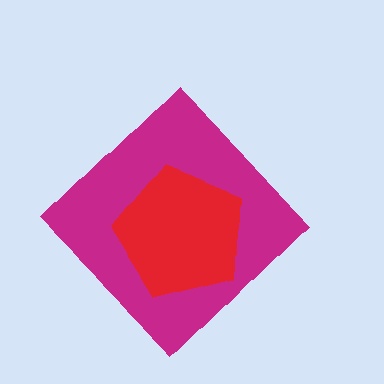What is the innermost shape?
The red pentagon.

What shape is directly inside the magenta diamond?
The red pentagon.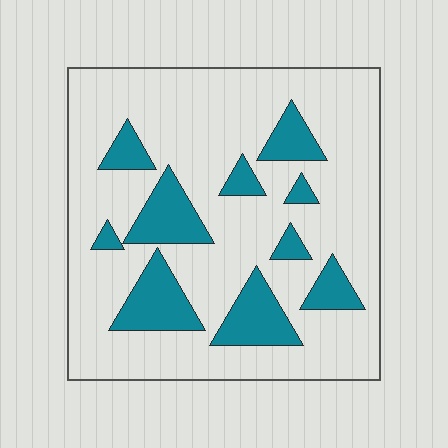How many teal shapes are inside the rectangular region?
10.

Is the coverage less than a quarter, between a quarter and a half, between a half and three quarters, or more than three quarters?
Less than a quarter.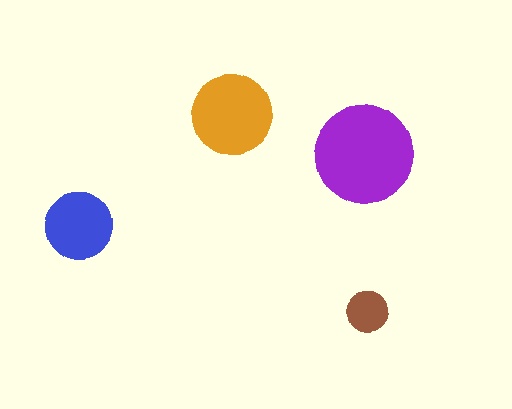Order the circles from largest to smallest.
the purple one, the orange one, the blue one, the brown one.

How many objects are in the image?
There are 4 objects in the image.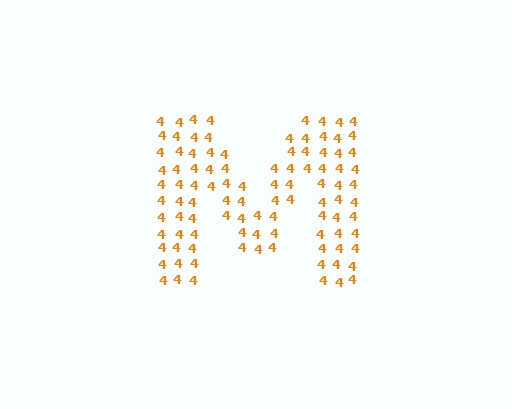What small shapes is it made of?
It is made of small digit 4's.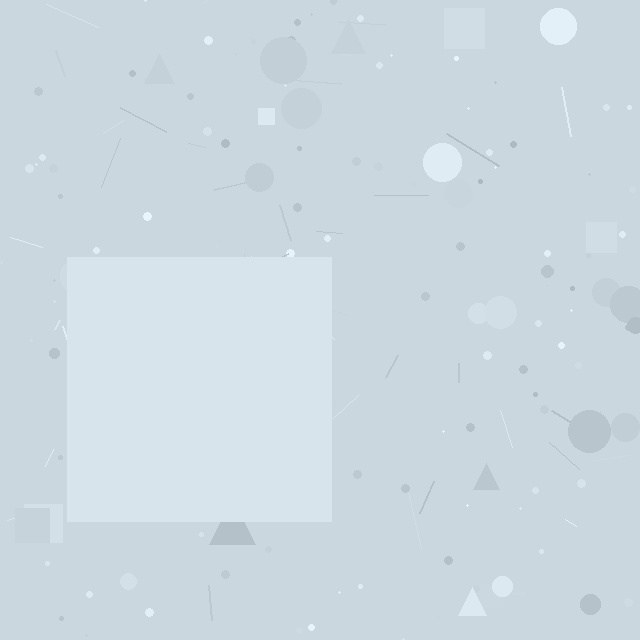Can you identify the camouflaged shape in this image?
The camouflaged shape is a square.